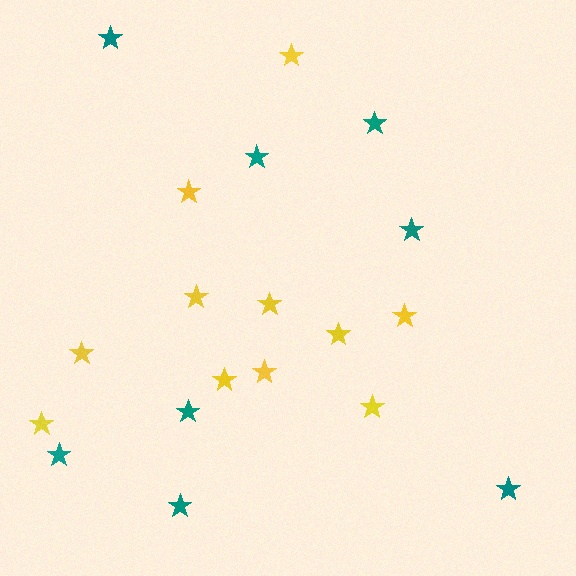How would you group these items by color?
There are 2 groups: one group of teal stars (8) and one group of yellow stars (11).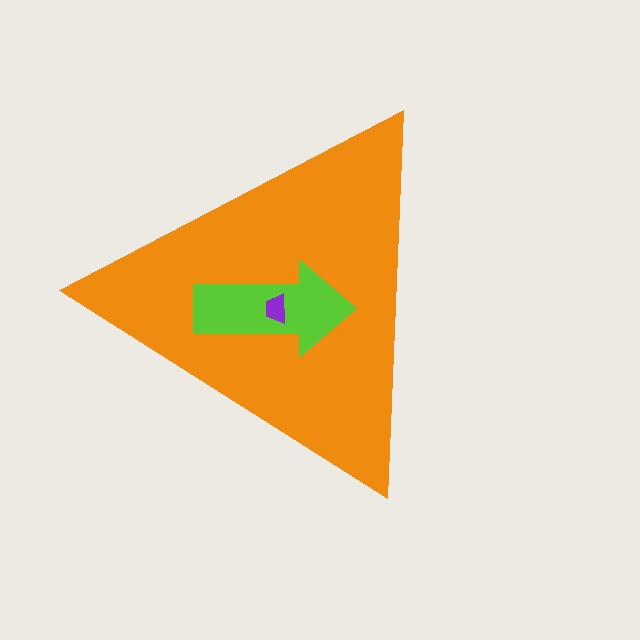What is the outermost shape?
The orange triangle.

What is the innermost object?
The purple trapezoid.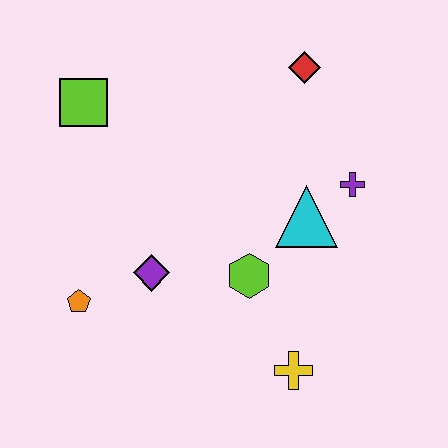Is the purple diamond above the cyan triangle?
No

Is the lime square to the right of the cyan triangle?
No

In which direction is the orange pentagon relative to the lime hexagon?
The orange pentagon is to the left of the lime hexagon.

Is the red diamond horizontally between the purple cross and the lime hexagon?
Yes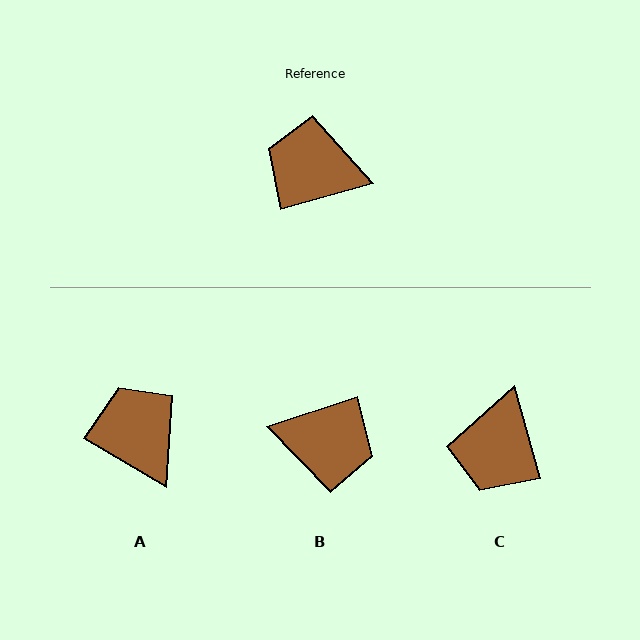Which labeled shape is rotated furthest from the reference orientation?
B, about 177 degrees away.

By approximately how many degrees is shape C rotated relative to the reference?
Approximately 90 degrees counter-clockwise.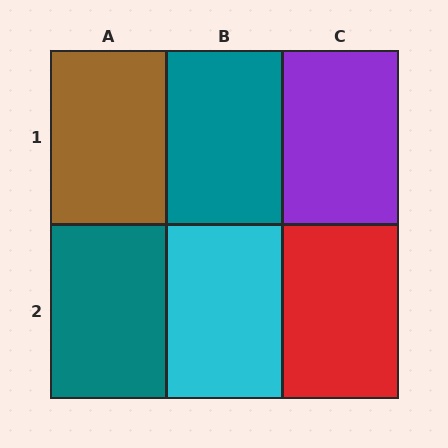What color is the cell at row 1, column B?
Teal.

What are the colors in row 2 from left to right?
Teal, cyan, red.